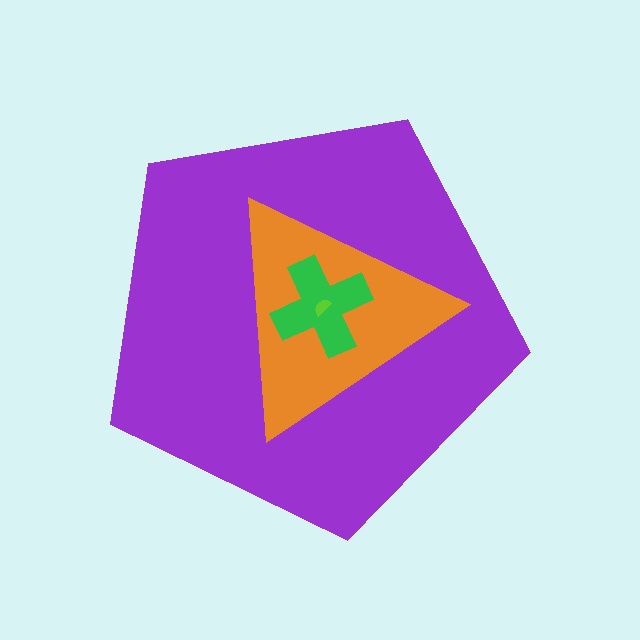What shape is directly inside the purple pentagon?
The orange triangle.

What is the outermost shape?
The purple pentagon.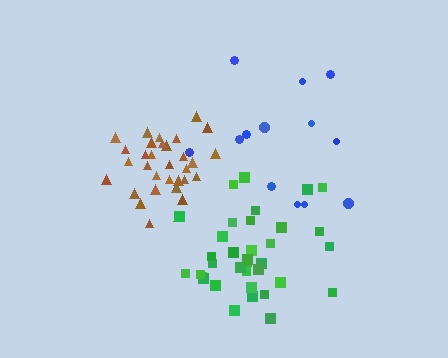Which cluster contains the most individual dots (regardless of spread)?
Green (35).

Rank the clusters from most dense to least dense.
brown, green, blue.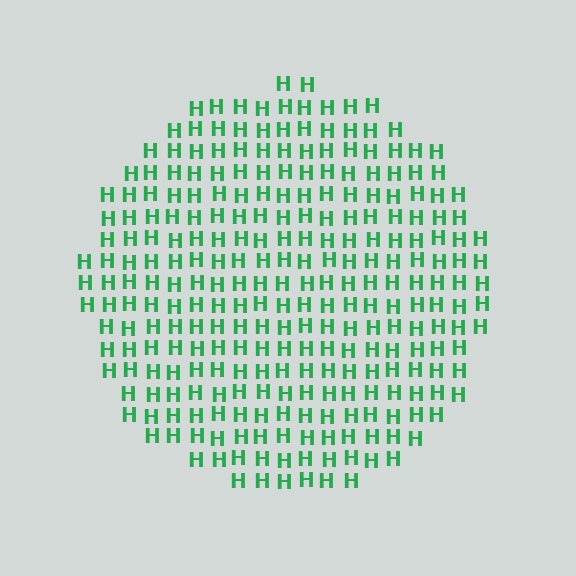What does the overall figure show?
The overall figure shows a circle.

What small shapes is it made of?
It is made of small letter H's.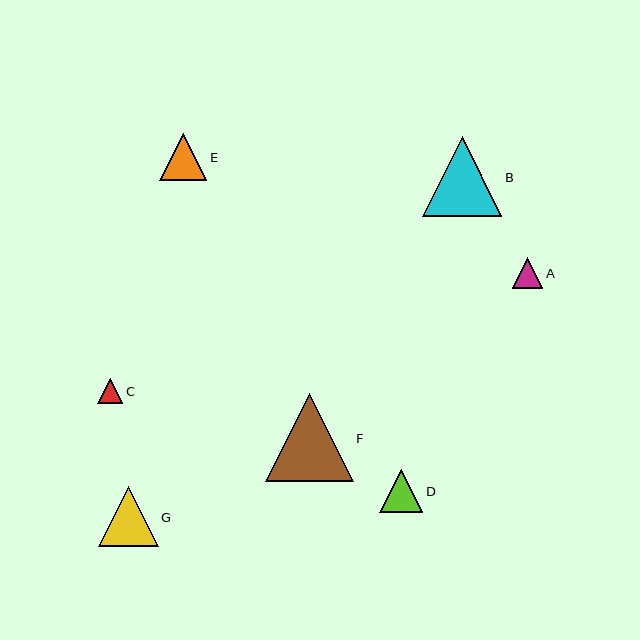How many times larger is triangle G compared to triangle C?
Triangle G is approximately 2.4 times the size of triangle C.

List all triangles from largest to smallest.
From largest to smallest: F, B, G, E, D, A, C.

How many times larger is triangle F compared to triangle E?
Triangle F is approximately 1.9 times the size of triangle E.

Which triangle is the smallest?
Triangle C is the smallest with a size of approximately 25 pixels.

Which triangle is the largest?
Triangle F is the largest with a size of approximately 88 pixels.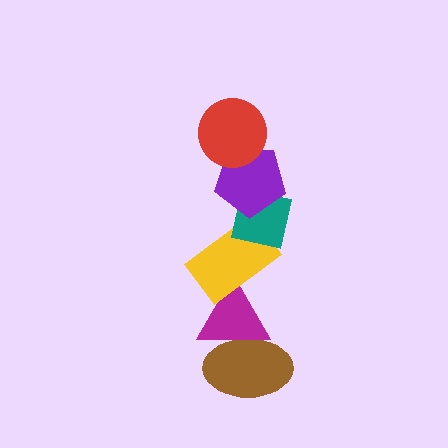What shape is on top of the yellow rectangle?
The teal square is on top of the yellow rectangle.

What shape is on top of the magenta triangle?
The yellow rectangle is on top of the magenta triangle.